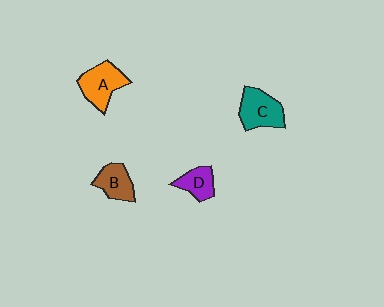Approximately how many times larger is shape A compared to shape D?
Approximately 1.5 times.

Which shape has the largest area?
Shape C (teal).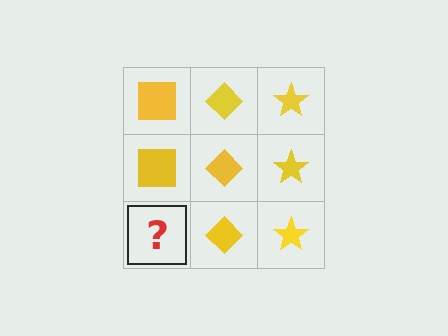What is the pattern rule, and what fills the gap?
The rule is that each column has a consistent shape. The gap should be filled with a yellow square.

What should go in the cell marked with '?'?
The missing cell should contain a yellow square.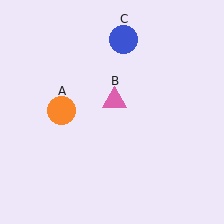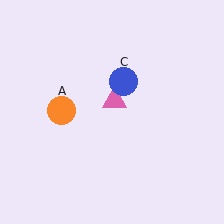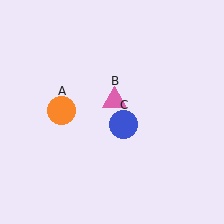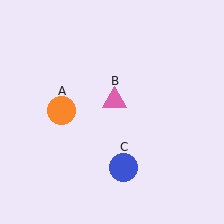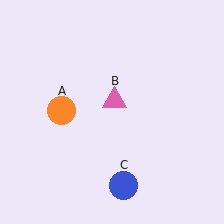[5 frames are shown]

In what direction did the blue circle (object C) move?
The blue circle (object C) moved down.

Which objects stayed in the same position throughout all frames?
Orange circle (object A) and pink triangle (object B) remained stationary.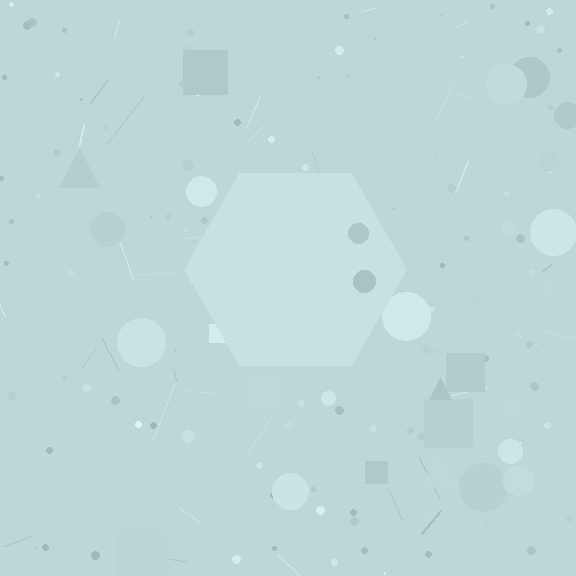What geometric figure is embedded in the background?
A hexagon is embedded in the background.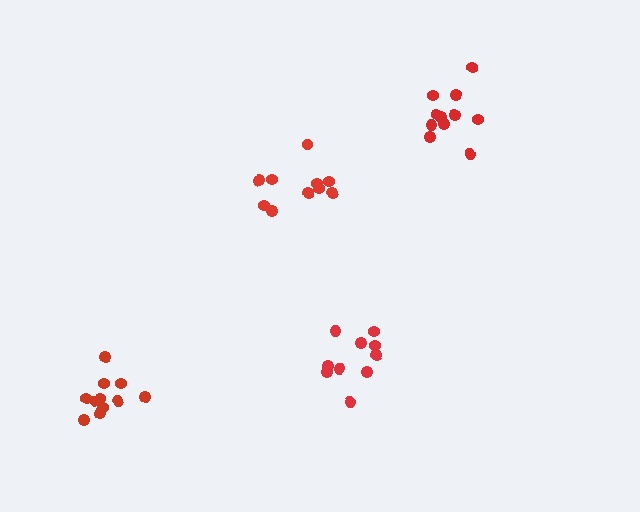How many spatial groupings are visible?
There are 4 spatial groupings.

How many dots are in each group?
Group 1: 10 dots, Group 2: 11 dots, Group 3: 10 dots, Group 4: 11 dots (42 total).